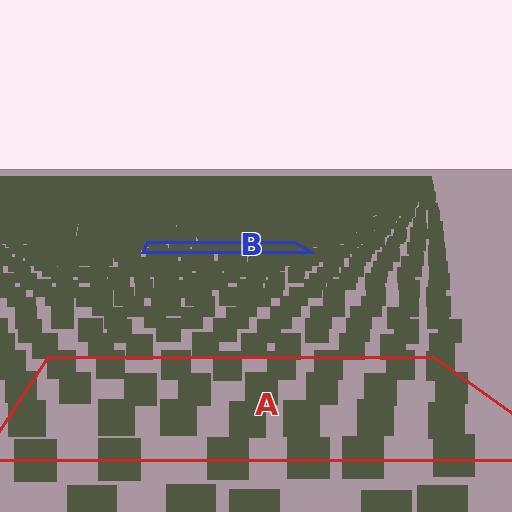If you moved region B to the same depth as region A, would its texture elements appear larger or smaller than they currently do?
They would appear larger. At a closer depth, the same texture elements are projected at a bigger on-screen size.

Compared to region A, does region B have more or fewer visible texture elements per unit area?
Region B has more texture elements per unit area — they are packed more densely because it is farther away.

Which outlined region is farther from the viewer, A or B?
Region B is farther from the viewer — the texture elements inside it appear smaller and more densely packed.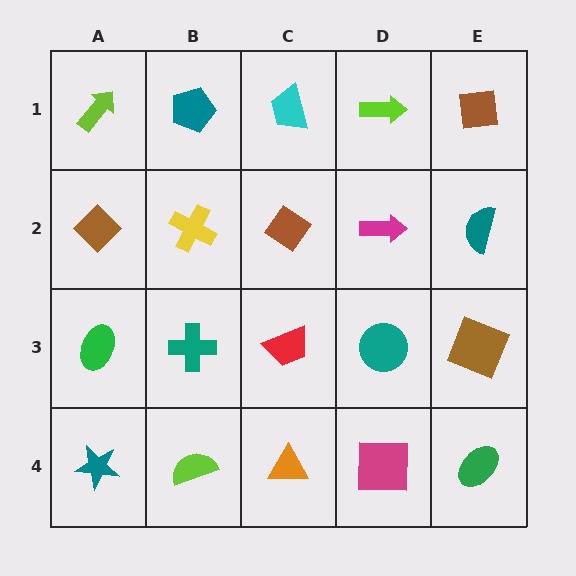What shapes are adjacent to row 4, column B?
A teal cross (row 3, column B), a teal star (row 4, column A), an orange triangle (row 4, column C).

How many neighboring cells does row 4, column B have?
3.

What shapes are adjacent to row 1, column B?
A yellow cross (row 2, column B), a lime arrow (row 1, column A), a cyan trapezoid (row 1, column C).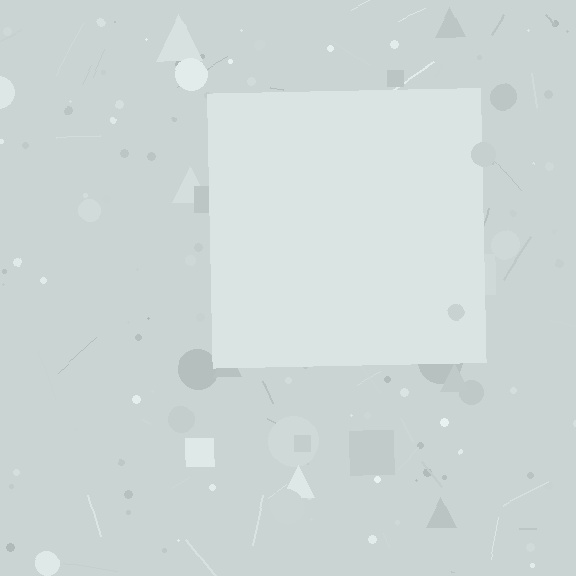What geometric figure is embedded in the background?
A square is embedded in the background.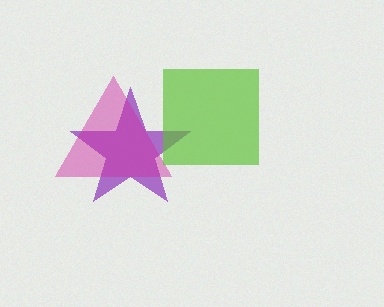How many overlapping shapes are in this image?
There are 3 overlapping shapes in the image.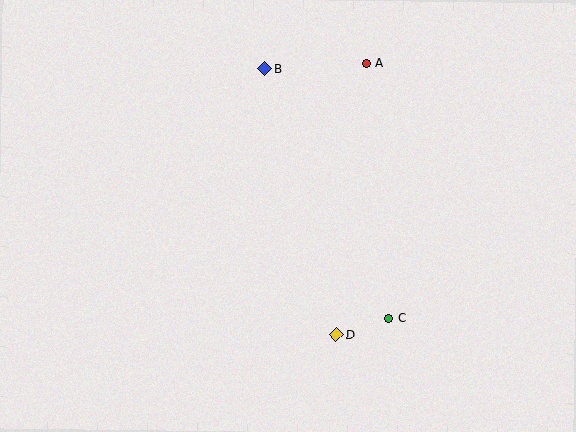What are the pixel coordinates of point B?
Point B is at (265, 68).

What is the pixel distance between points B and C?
The distance between B and C is 279 pixels.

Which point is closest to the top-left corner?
Point B is closest to the top-left corner.